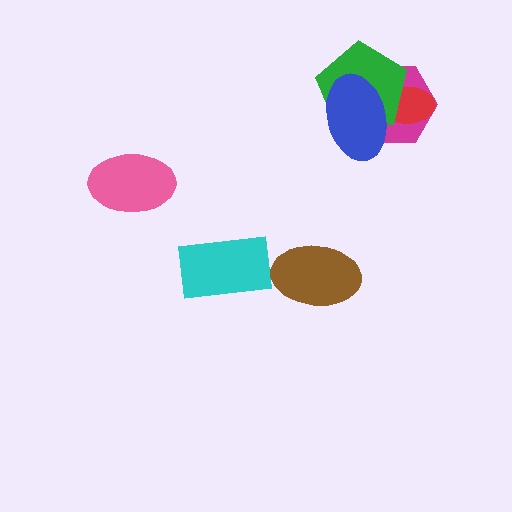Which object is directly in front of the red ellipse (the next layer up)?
The green pentagon is directly in front of the red ellipse.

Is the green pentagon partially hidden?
Yes, it is partially covered by another shape.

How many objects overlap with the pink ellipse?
0 objects overlap with the pink ellipse.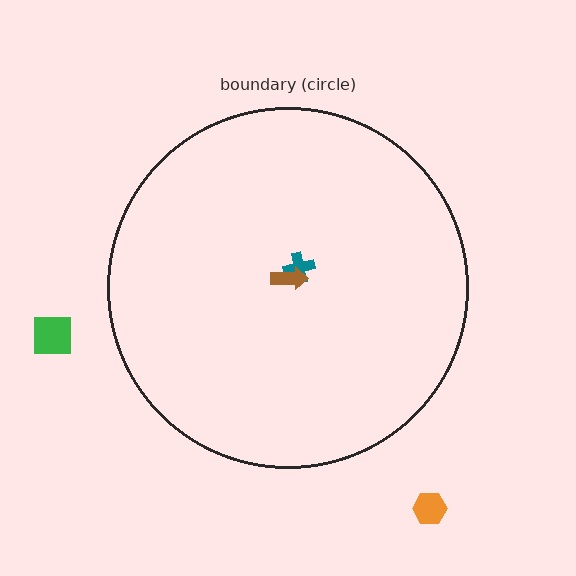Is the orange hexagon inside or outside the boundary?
Outside.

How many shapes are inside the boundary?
2 inside, 2 outside.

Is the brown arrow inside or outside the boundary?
Inside.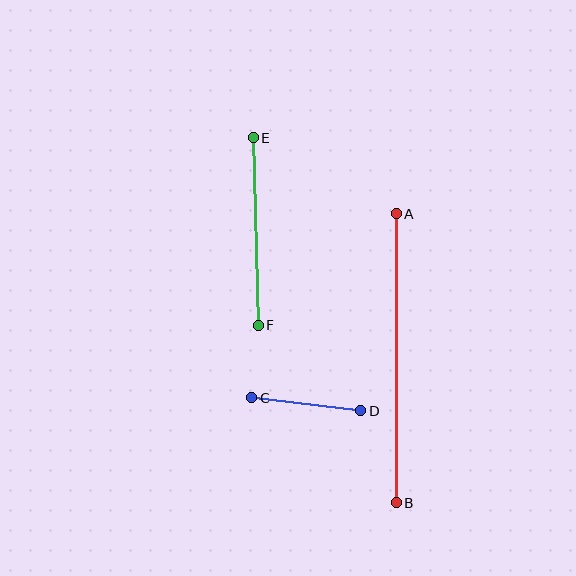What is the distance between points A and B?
The distance is approximately 289 pixels.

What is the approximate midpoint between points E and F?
The midpoint is at approximately (256, 232) pixels.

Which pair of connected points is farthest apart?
Points A and B are farthest apart.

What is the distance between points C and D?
The distance is approximately 110 pixels.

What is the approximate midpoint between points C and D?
The midpoint is at approximately (306, 404) pixels.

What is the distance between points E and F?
The distance is approximately 188 pixels.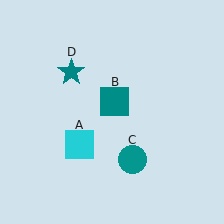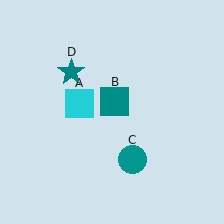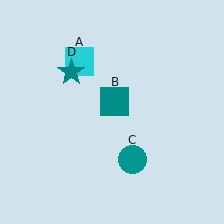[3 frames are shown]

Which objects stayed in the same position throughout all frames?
Teal square (object B) and teal circle (object C) and teal star (object D) remained stationary.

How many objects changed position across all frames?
1 object changed position: cyan square (object A).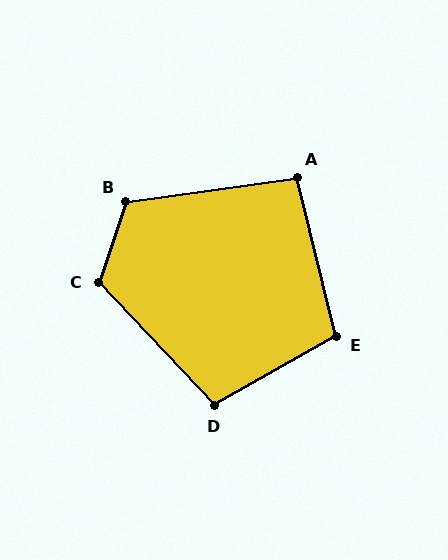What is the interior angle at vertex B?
Approximately 116 degrees (obtuse).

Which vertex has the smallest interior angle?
A, at approximately 96 degrees.